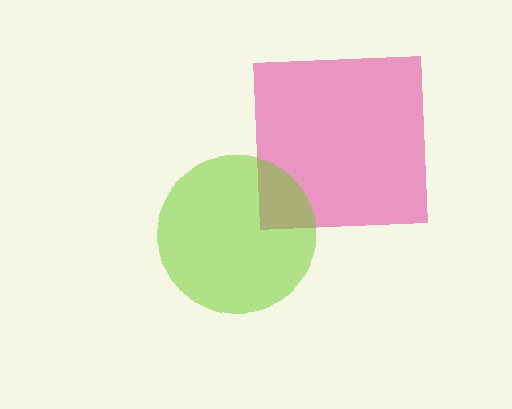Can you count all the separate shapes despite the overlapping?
Yes, there are 2 separate shapes.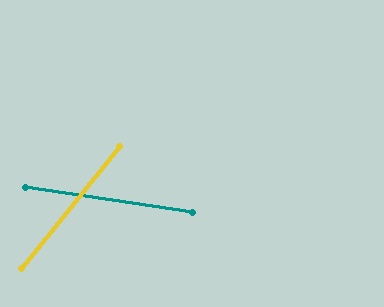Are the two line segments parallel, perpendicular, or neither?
Neither parallel nor perpendicular — they differ by about 60°.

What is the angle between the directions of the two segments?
Approximately 60 degrees.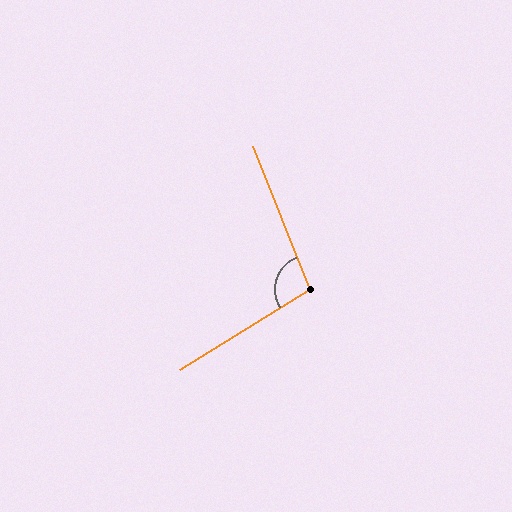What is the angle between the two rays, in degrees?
Approximately 100 degrees.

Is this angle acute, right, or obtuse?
It is obtuse.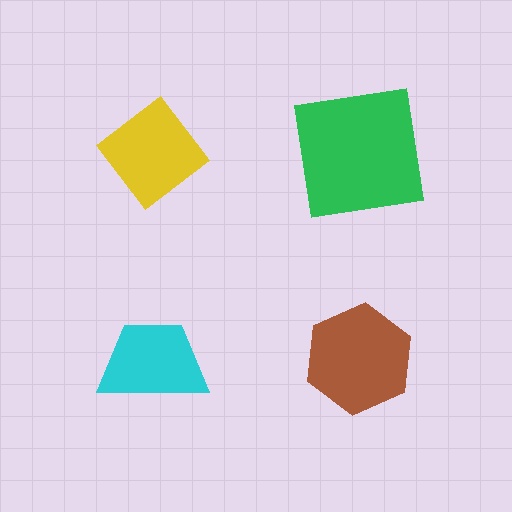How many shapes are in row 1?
2 shapes.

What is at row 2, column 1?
A cyan trapezoid.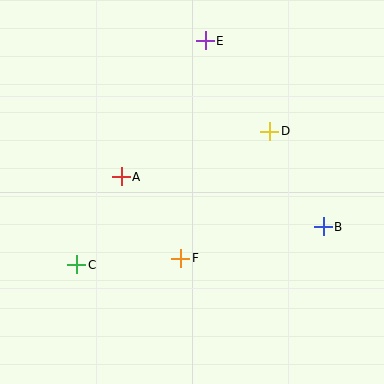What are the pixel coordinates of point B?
Point B is at (323, 227).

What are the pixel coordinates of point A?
Point A is at (121, 177).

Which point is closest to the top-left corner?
Point E is closest to the top-left corner.